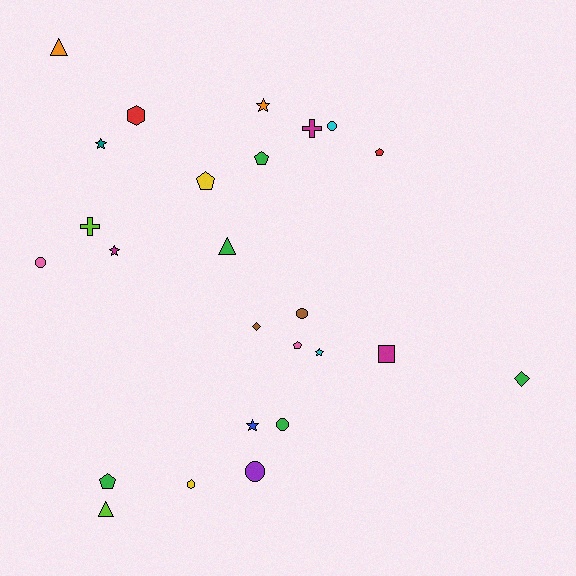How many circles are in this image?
There are 5 circles.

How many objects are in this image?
There are 25 objects.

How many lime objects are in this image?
There are 2 lime objects.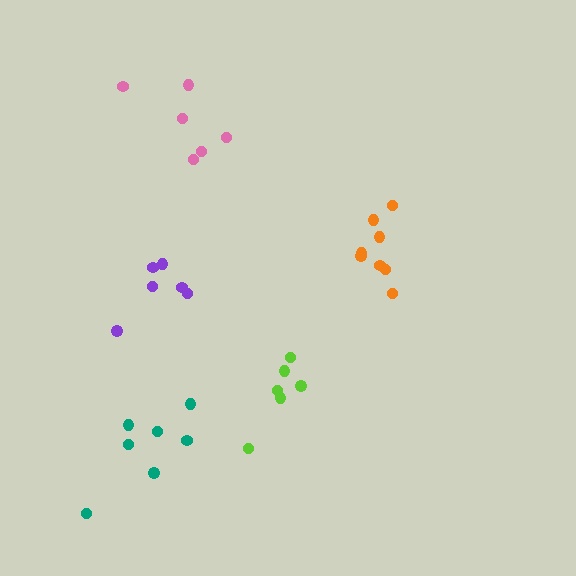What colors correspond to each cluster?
The clusters are colored: orange, purple, pink, lime, teal.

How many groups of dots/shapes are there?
There are 5 groups.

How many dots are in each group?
Group 1: 8 dots, Group 2: 6 dots, Group 3: 6 dots, Group 4: 6 dots, Group 5: 7 dots (33 total).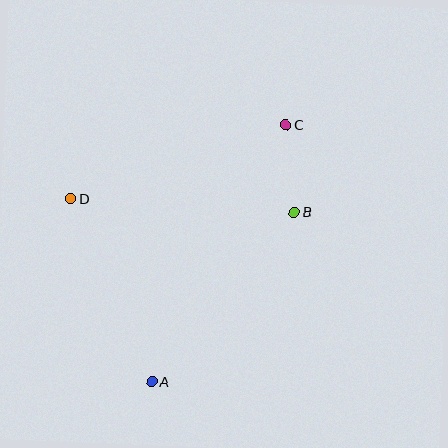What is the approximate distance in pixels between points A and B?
The distance between A and B is approximately 221 pixels.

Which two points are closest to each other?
Points B and C are closest to each other.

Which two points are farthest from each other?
Points A and C are farthest from each other.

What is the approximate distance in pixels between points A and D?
The distance between A and D is approximately 200 pixels.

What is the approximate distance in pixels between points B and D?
The distance between B and D is approximately 224 pixels.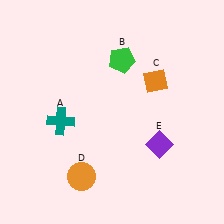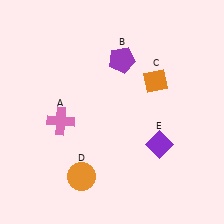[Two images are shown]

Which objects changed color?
A changed from teal to pink. B changed from green to purple.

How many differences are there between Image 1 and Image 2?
There are 2 differences between the two images.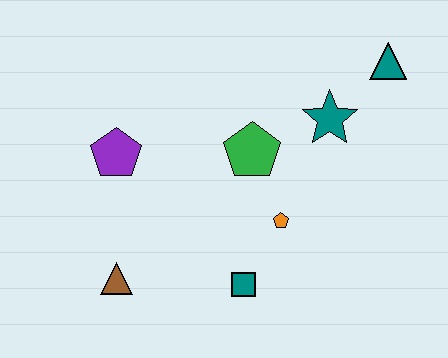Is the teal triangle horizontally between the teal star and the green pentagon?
No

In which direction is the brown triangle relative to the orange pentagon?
The brown triangle is to the left of the orange pentagon.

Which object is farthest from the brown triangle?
The teal triangle is farthest from the brown triangle.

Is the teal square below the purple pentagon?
Yes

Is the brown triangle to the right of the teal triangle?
No